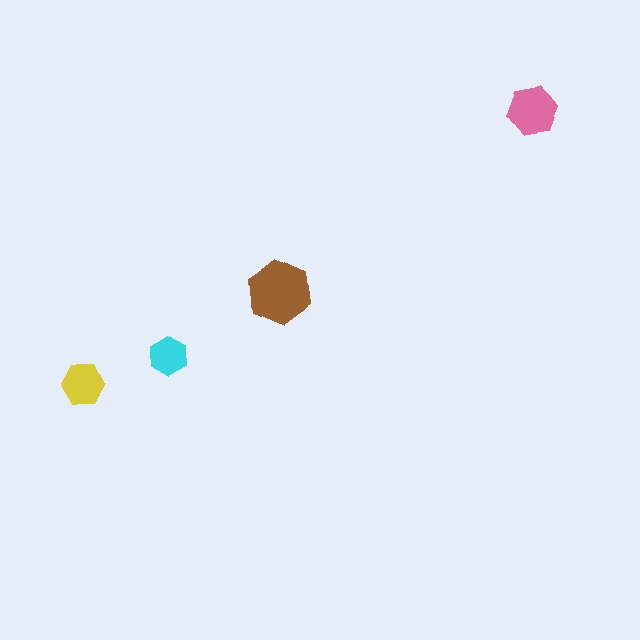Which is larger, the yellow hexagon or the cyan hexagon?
The yellow one.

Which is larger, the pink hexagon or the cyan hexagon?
The pink one.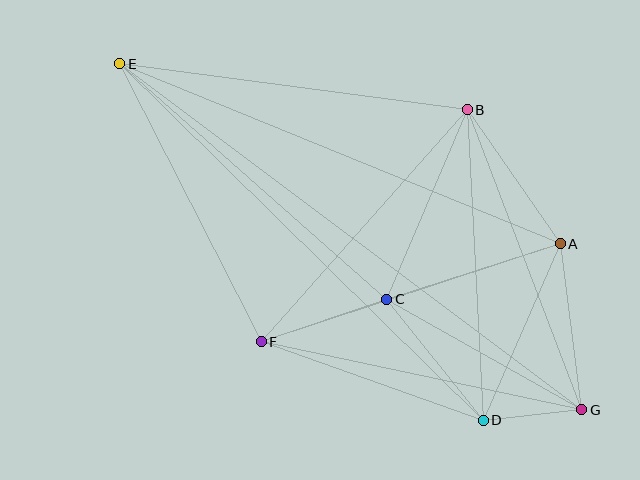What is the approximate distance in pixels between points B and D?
The distance between B and D is approximately 311 pixels.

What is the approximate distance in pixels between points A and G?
The distance between A and G is approximately 167 pixels.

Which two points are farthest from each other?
Points E and G are farthest from each other.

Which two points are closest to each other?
Points D and G are closest to each other.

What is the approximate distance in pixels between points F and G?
The distance between F and G is approximately 328 pixels.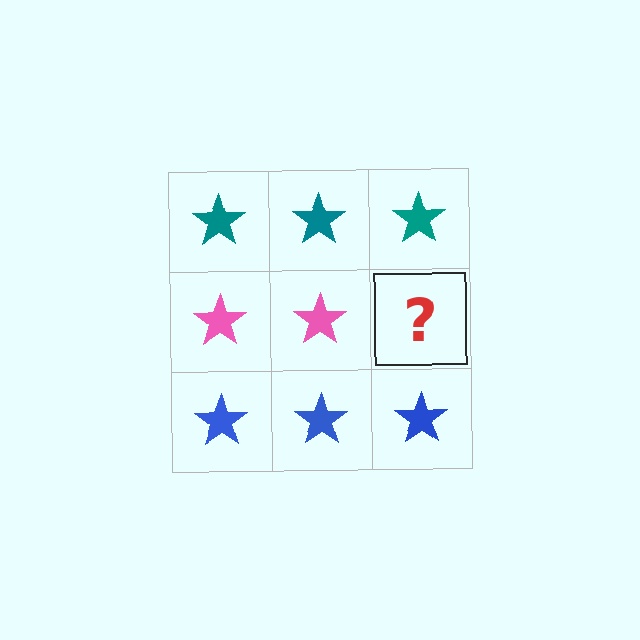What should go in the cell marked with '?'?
The missing cell should contain a pink star.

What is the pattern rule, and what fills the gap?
The rule is that each row has a consistent color. The gap should be filled with a pink star.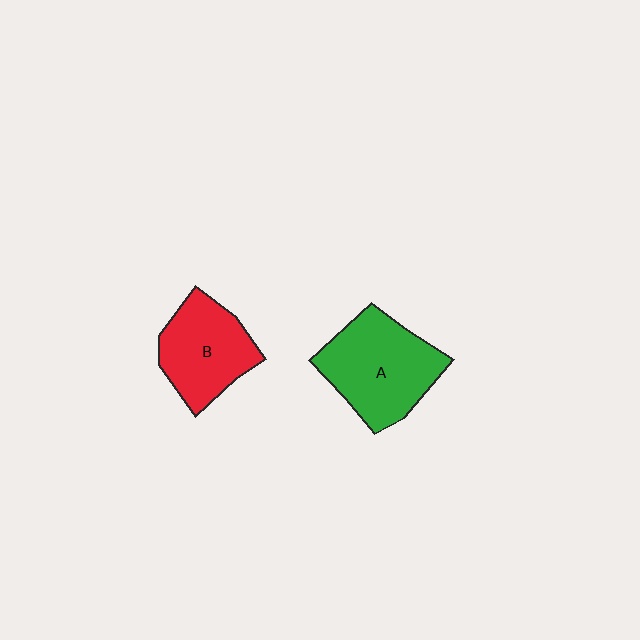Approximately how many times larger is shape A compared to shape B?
Approximately 1.3 times.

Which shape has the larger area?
Shape A (green).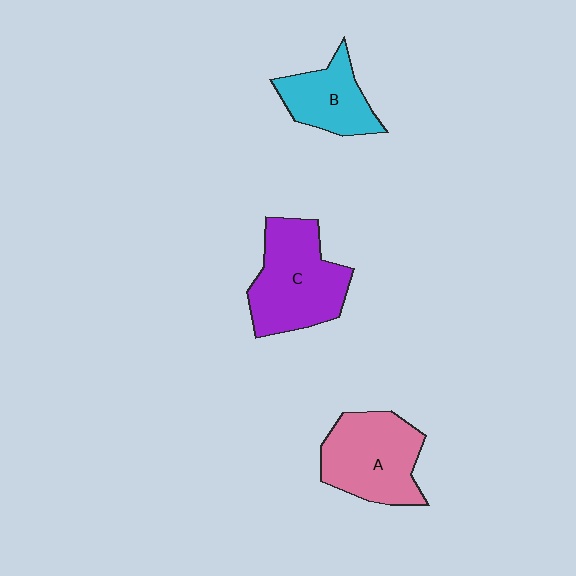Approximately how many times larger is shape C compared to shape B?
Approximately 1.6 times.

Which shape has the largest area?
Shape C (purple).